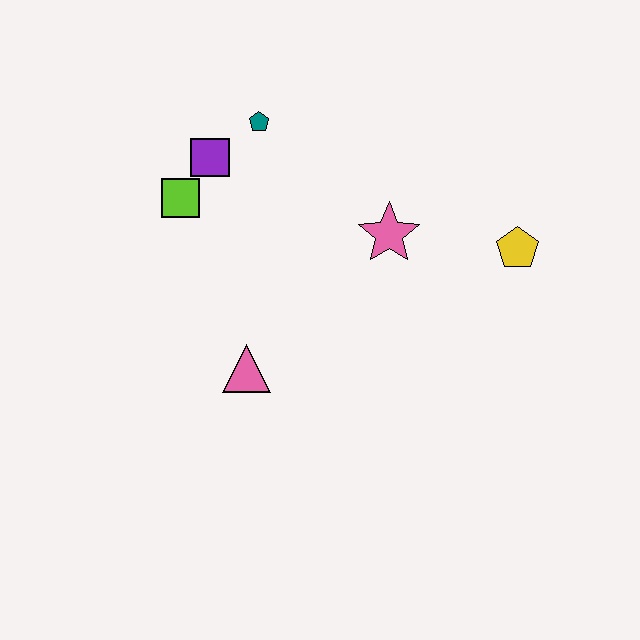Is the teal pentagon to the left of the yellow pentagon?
Yes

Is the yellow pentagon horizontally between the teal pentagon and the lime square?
No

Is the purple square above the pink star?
Yes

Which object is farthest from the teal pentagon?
The yellow pentagon is farthest from the teal pentagon.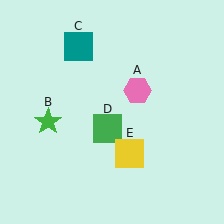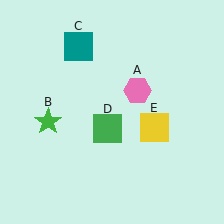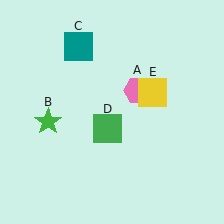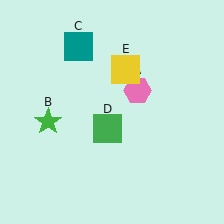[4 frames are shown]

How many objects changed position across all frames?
1 object changed position: yellow square (object E).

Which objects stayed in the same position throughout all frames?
Pink hexagon (object A) and green star (object B) and teal square (object C) and green square (object D) remained stationary.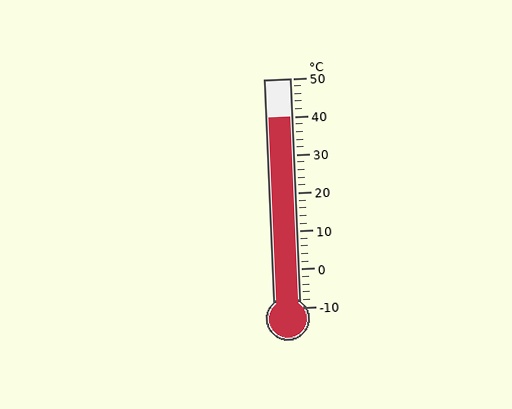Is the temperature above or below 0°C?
The temperature is above 0°C.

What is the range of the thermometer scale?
The thermometer scale ranges from -10°C to 50°C.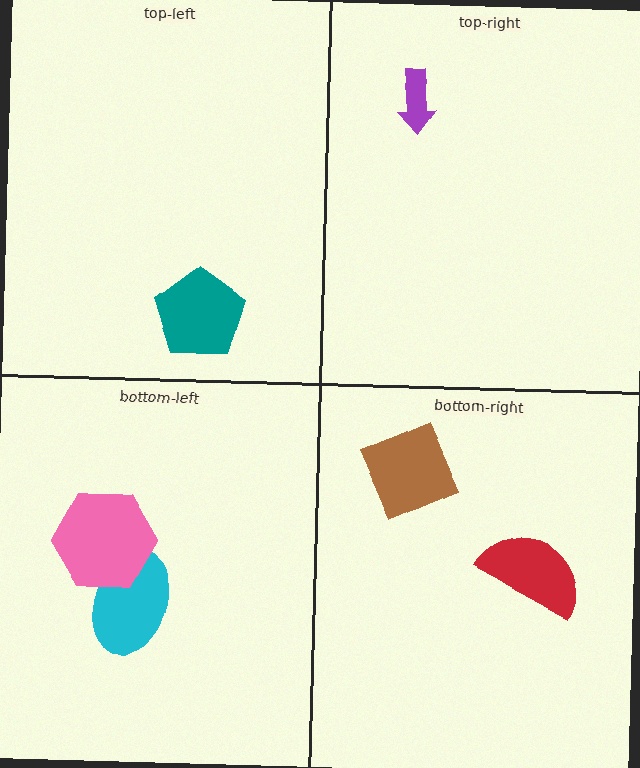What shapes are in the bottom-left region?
The cyan ellipse, the pink hexagon.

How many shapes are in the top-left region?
1.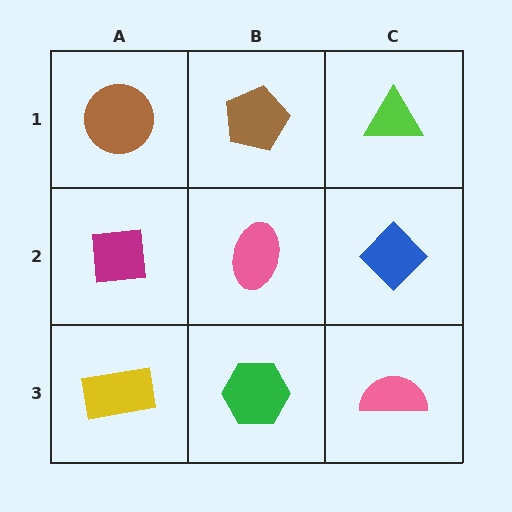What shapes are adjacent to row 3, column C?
A blue diamond (row 2, column C), a green hexagon (row 3, column B).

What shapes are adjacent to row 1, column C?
A blue diamond (row 2, column C), a brown pentagon (row 1, column B).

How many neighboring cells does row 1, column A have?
2.